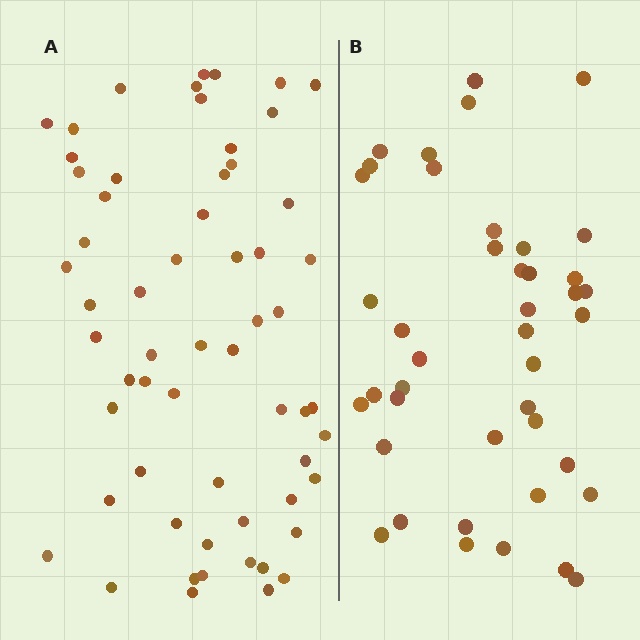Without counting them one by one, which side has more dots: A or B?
Region A (the left region) has more dots.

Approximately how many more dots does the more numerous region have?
Region A has approximately 20 more dots than region B.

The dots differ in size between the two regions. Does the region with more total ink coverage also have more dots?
No. Region B has more total ink coverage because its dots are larger, but region A actually contains more individual dots. Total area can be misleading — the number of items is what matters here.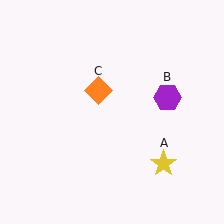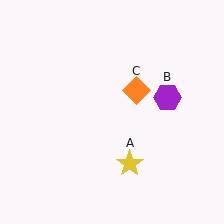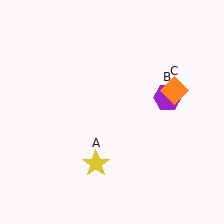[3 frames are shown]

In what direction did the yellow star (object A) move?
The yellow star (object A) moved left.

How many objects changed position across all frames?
2 objects changed position: yellow star (object A), orange diamond (object C).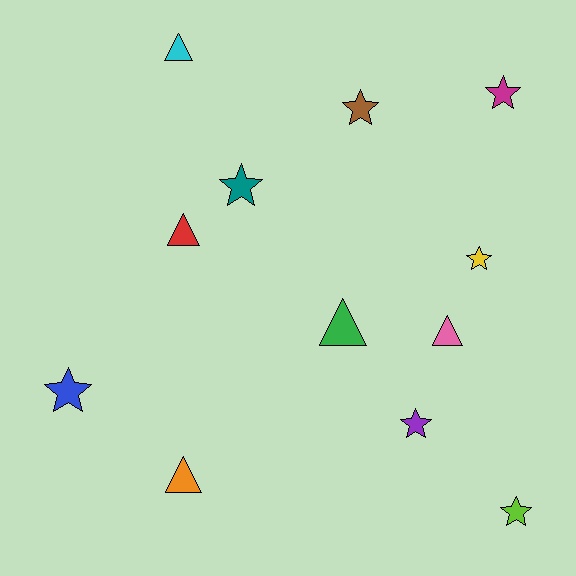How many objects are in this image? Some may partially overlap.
There are 12 objects.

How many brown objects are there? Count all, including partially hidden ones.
There is 1 brown object.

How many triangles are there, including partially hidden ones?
There are 5 triangles.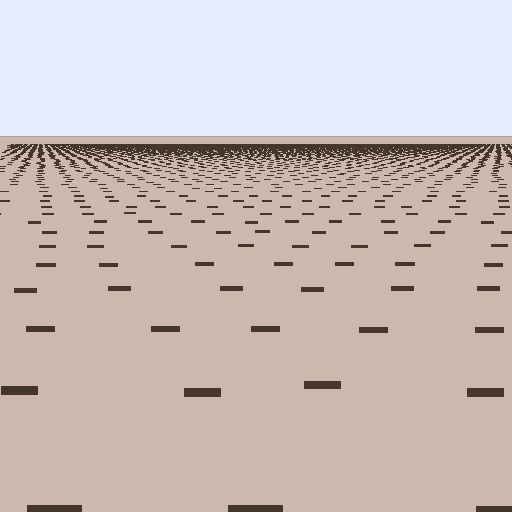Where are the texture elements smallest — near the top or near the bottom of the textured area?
Near the top.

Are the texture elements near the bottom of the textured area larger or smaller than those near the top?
Larger. Near the bottom, elements are closer to the viewer and appear at a bigger on-screen size.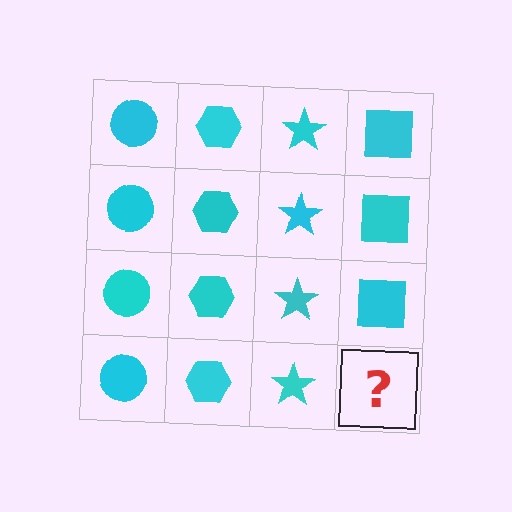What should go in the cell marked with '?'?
The missing cell should contain a cyan square.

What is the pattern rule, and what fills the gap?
The rule is that each column has a consistent shape. The gap should be filled with a cyan square.